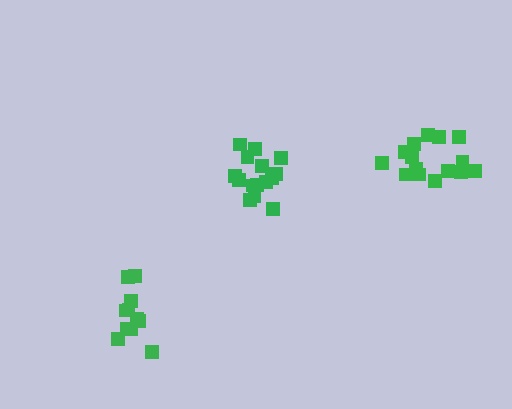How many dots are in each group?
Group 1: 15 dots, Group 2: 15 dots, Group 3: 11 dots (41 total).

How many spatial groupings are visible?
There are 3 spatial groupings.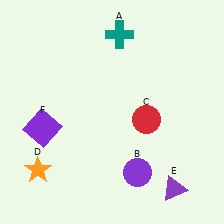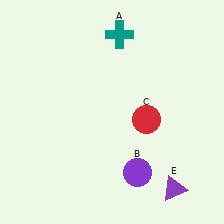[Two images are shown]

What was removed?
The orange star (D), the purple square (F) were removed in Image 2.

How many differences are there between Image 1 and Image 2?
There are 2 differences between the two images.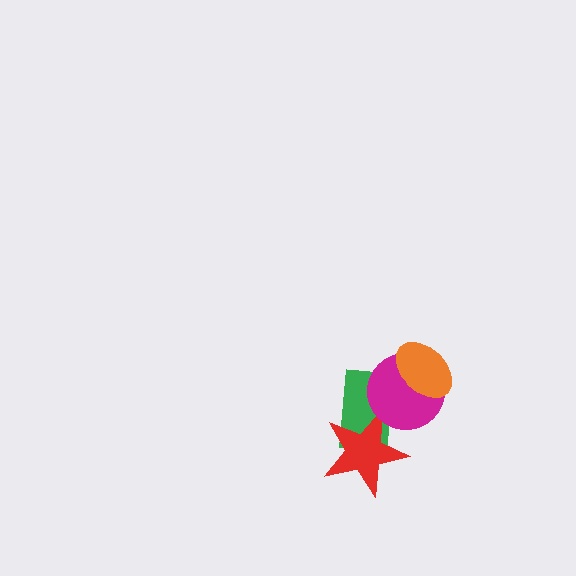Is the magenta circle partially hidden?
Yes, it is partially covered by another shape.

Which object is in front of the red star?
The magenta circle is in front of the red star.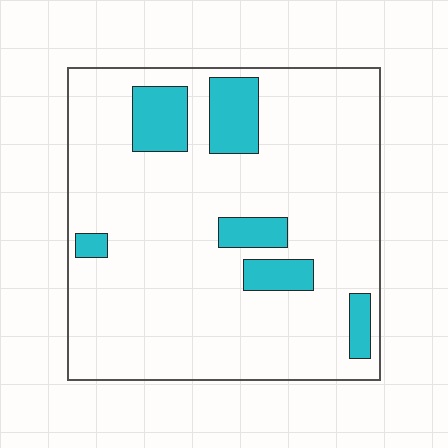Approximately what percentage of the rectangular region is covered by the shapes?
Approximately 15%.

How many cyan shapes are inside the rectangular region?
6.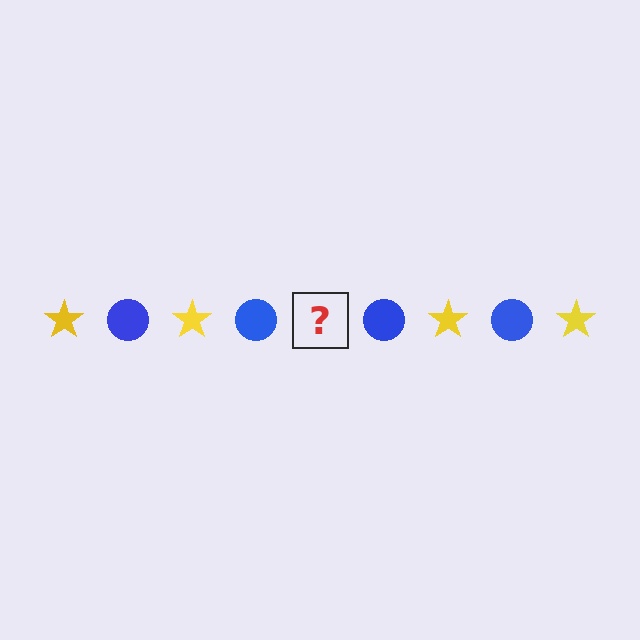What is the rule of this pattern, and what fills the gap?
The rule is that the pattern alternates between yellow star and blue circle. The gap should be filled with a yellow star.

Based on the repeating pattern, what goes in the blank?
The blank should be a yellow star.